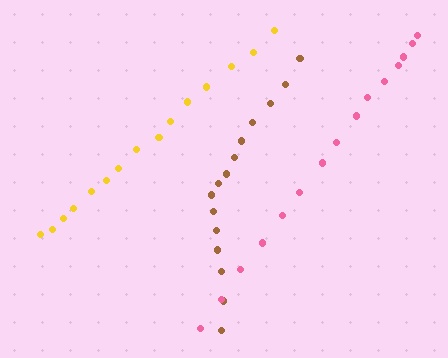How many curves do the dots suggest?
There are 3 distinct paths.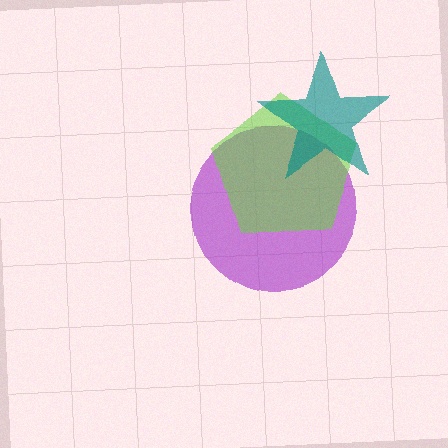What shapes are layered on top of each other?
The layered shapes are: a purple circle, a lime pentagon, a teal star.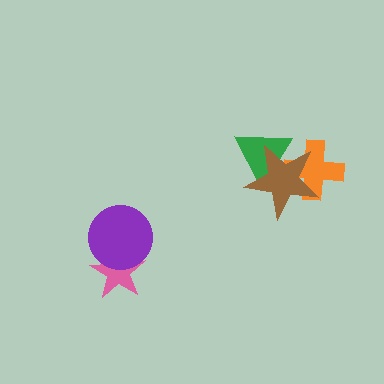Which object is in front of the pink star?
The purple circle is in front of the pink star.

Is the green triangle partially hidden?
Yes, it is partially covered by another shape.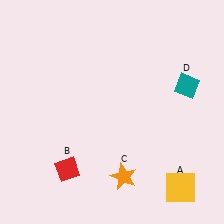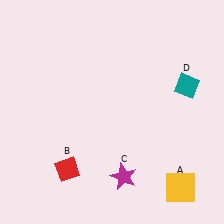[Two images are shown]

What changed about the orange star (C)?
In Image 1, C is orange. In Image 2, it changed to magenta.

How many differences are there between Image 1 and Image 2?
There is 1 difference between the two images.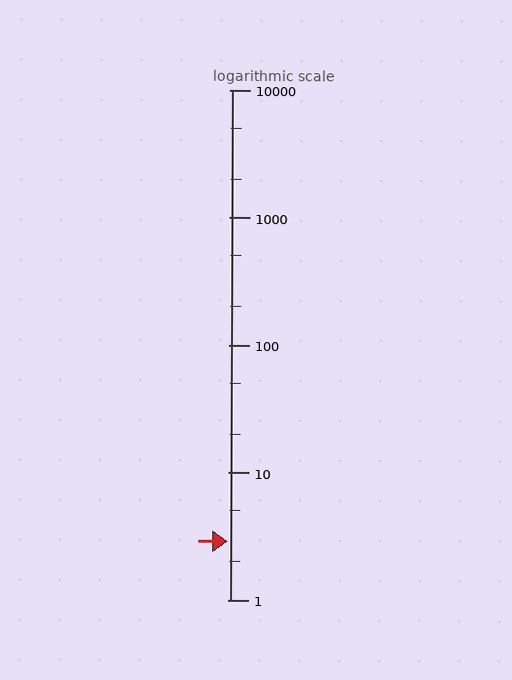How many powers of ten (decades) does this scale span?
The scale spans 4 decades, from 1 to 10000.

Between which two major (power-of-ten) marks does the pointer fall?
The pointer is between 1 and 10.